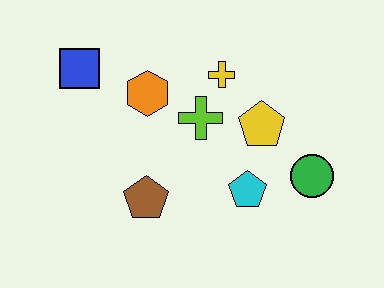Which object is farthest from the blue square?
The green circle is farthest from the blue square.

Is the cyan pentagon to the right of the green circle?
No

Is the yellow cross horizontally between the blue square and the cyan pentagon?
Yes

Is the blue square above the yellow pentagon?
Yes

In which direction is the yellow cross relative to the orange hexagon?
The yellow cross is to the right of the orange hexagon.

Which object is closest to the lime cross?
The yellow cross is closest to the lime cross.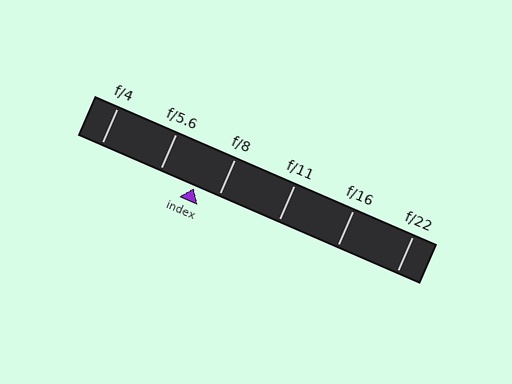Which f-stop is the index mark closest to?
The index mark is closest to f/8.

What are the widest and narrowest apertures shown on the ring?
The widest aperture shown is f/4 and the narrowest is f/22.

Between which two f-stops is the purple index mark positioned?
The index mark is between f/5.6 and f/8.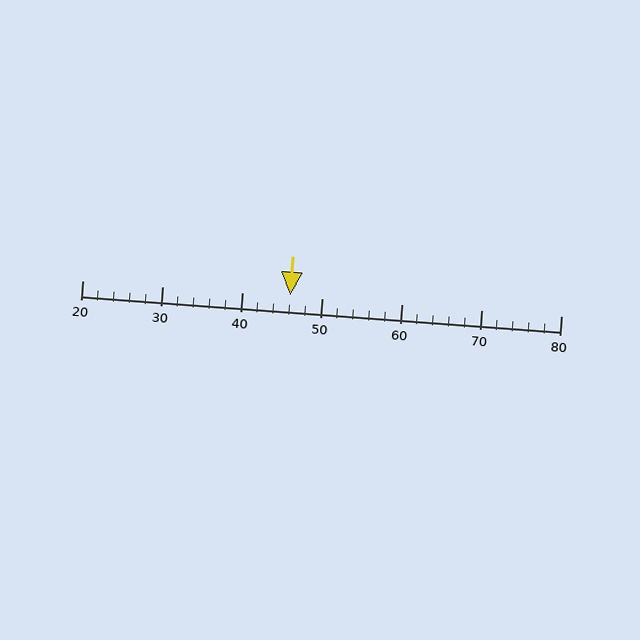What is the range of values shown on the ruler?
The ruler shows values from 20 to 80.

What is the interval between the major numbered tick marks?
The major tick marks are spaced 10 units apart.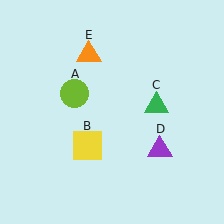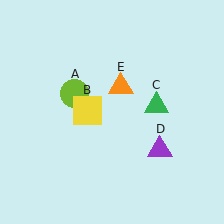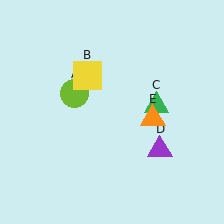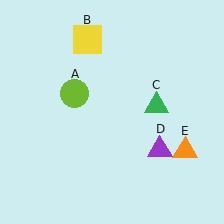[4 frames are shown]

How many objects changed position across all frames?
2 objects changed position: yellow square (object B), orange triangle (object E).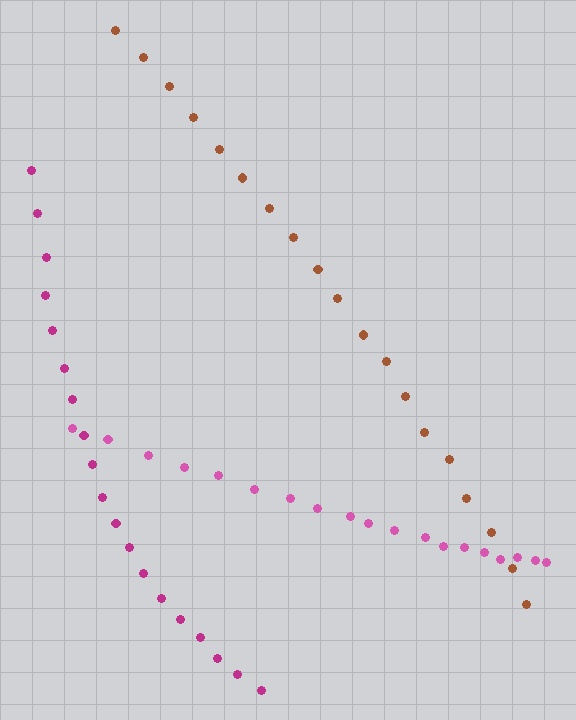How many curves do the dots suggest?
There are 3 distinct paths.